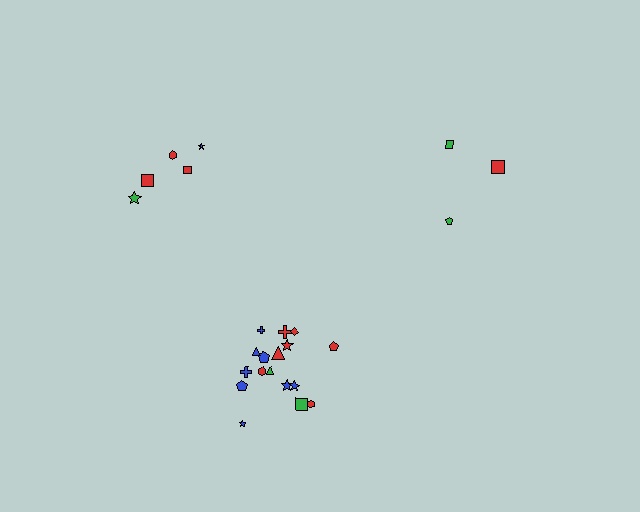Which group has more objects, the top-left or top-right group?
The top-left group.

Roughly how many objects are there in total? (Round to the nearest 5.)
Roughly 25 objects in total.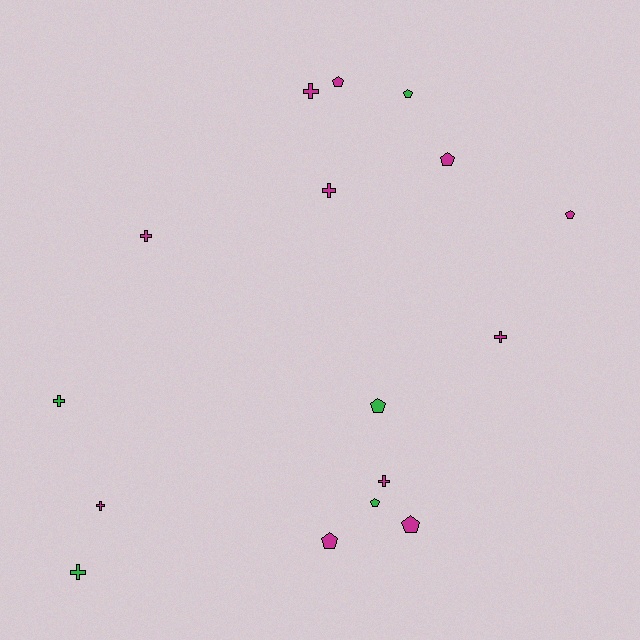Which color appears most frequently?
Magenta, with 11 objects.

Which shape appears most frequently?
Cross, with 8 objects.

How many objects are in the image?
There are 16 objects.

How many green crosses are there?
There are 2 green crosses.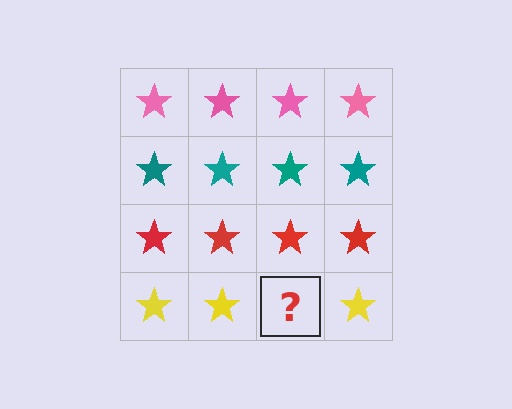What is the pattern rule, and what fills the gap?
The rule is that each row has a consistent color. The gap should be filled with a yellow star.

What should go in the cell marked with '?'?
The missing cell should contain a yellow star.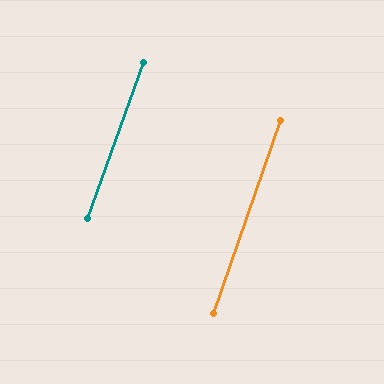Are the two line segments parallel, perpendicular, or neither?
Parallel — their directions differ by only 0.7°.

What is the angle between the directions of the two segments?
Approximately 1 degree.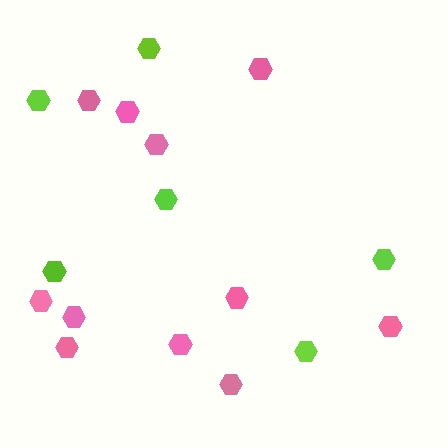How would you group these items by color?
There are 2 groups: one group of pink hexagons (11) and one group of lime hexagons (6).